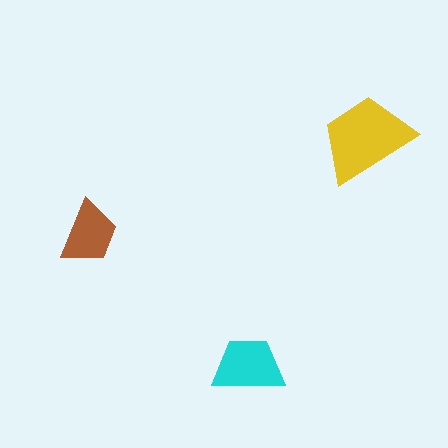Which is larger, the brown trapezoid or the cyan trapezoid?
The cyan one.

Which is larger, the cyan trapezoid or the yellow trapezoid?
The yellow one.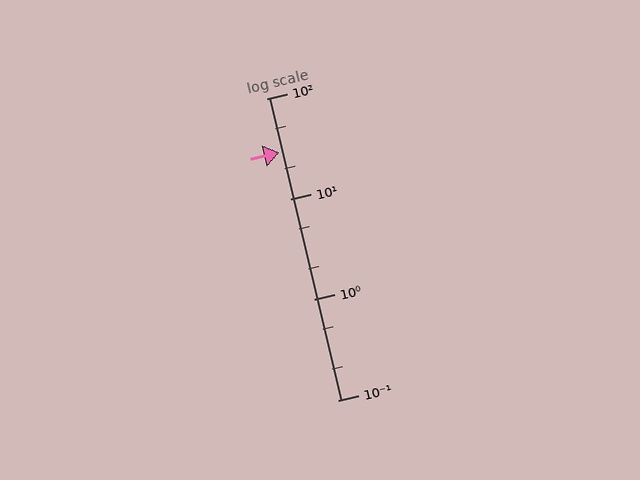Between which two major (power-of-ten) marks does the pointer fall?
The pointer is between 10 and 100.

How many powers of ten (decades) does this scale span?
The scale spans 3 decades, from 0.1 to 100.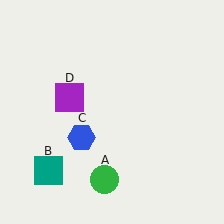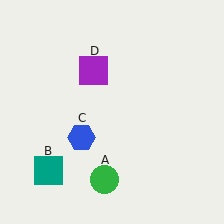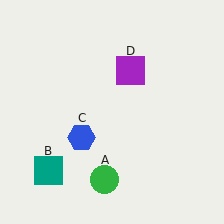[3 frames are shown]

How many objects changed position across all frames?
1 object changed position: purple square (object D).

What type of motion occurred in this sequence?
The purple square (object D) rotated clockwise around the center of the scene.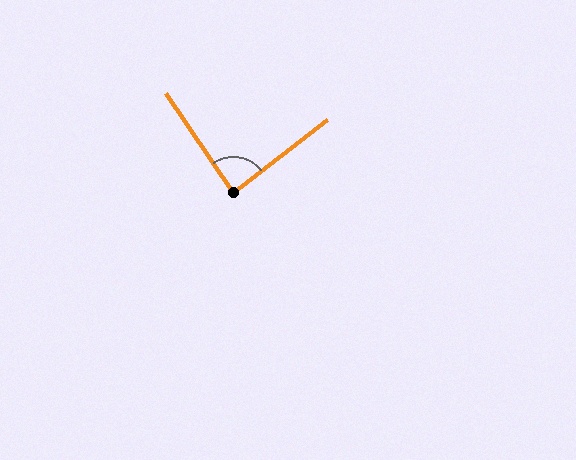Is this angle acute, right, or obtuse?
It is approximately a right angle.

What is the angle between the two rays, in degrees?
Approximately 86 degrees.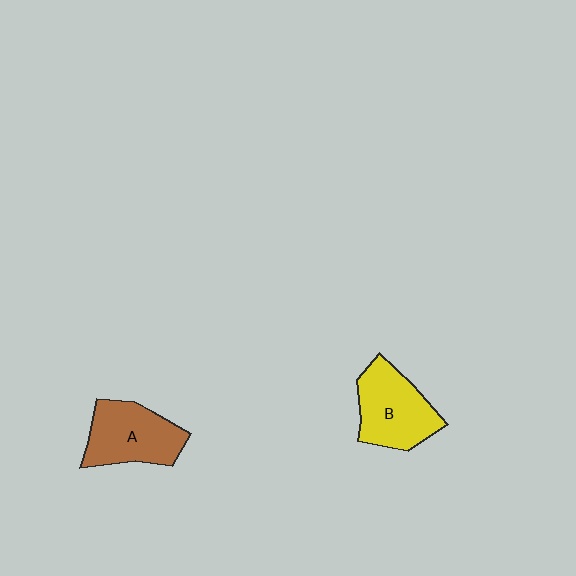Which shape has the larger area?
Shape B (yellow).